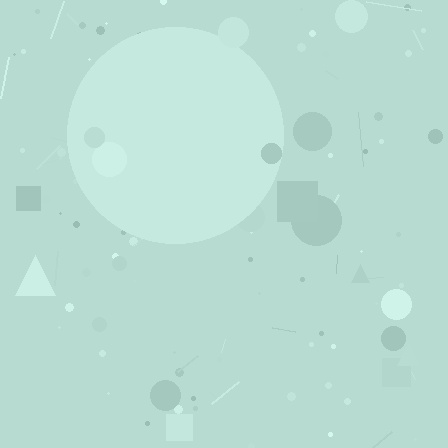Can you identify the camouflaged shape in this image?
The camouflaged shape is a circle.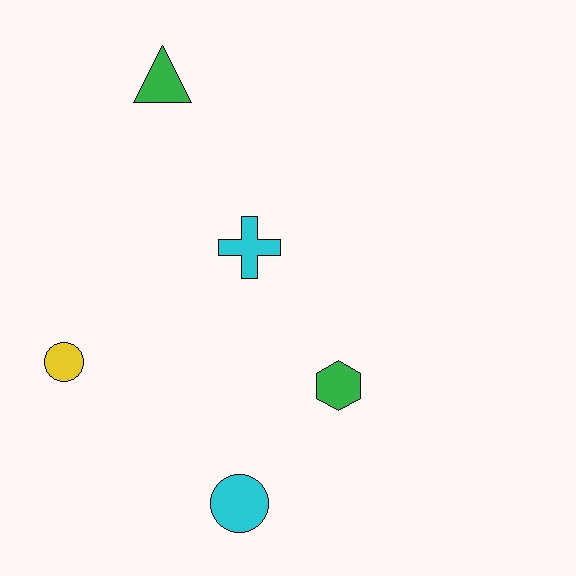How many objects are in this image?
There are 5 objects.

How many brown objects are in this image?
There are no brown objects.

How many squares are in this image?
There are no squares.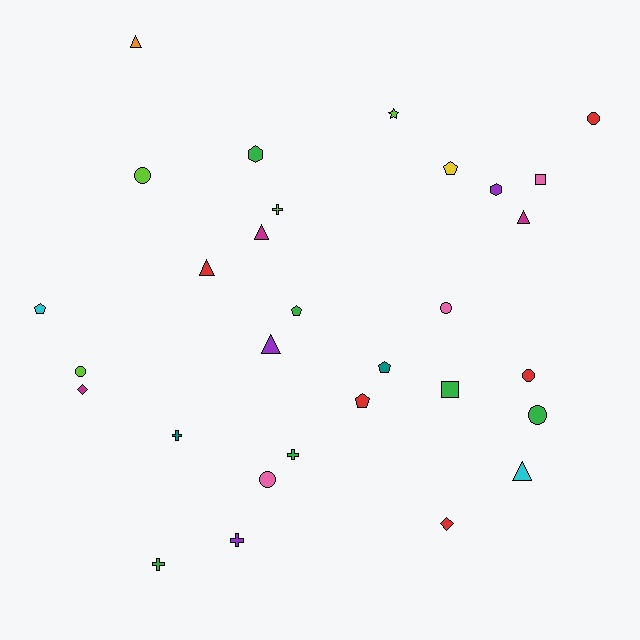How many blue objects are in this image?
There are no blue objects.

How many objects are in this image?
There are 30 objects.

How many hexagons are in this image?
There are 2 hexagons.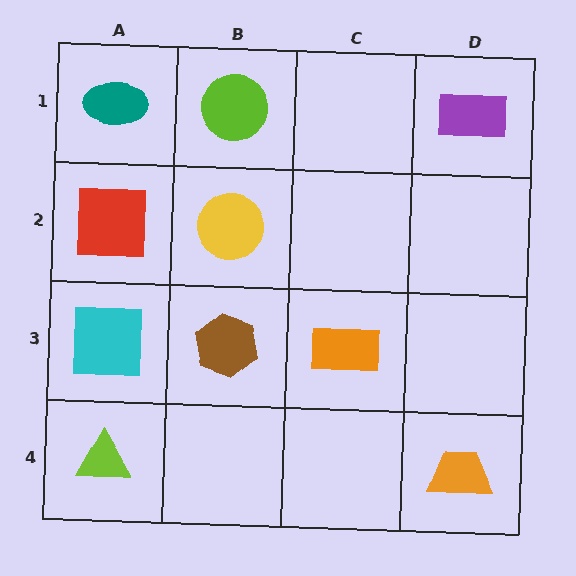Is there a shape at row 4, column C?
No, that cell is empty.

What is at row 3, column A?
A cyan square.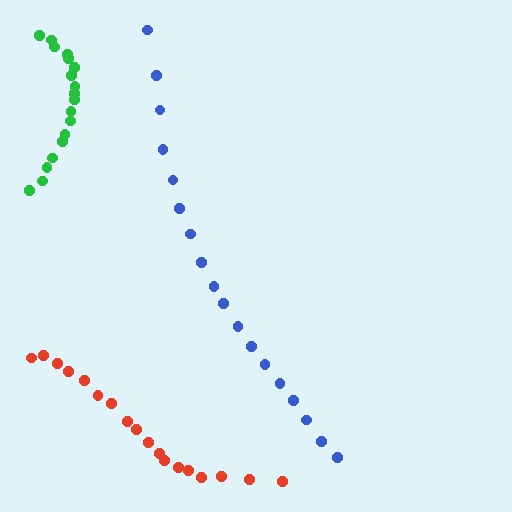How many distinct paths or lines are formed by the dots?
There are 3 distinct paths.